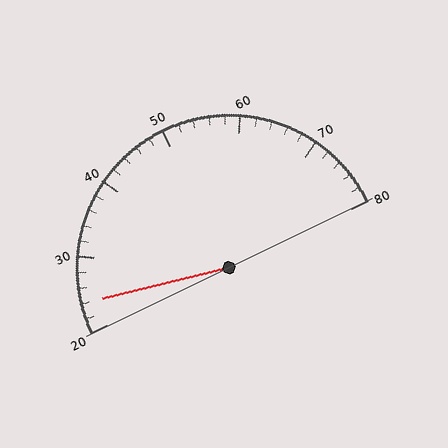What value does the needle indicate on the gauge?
The needle indicates approximately 24.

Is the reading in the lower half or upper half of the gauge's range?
The reading is in the lower half of the range (20 to 80).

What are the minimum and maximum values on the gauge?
The gauge ranges from 20 to 80.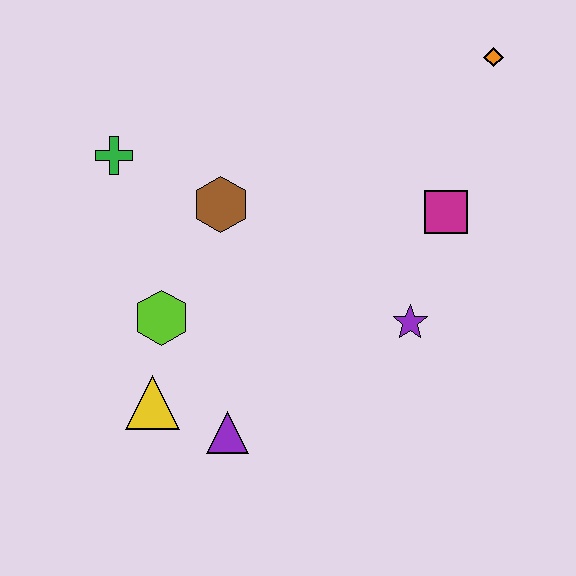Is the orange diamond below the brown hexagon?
No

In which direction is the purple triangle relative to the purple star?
The purple triangle is to the left of the purple star.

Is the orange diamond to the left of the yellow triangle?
No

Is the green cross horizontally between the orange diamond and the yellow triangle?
No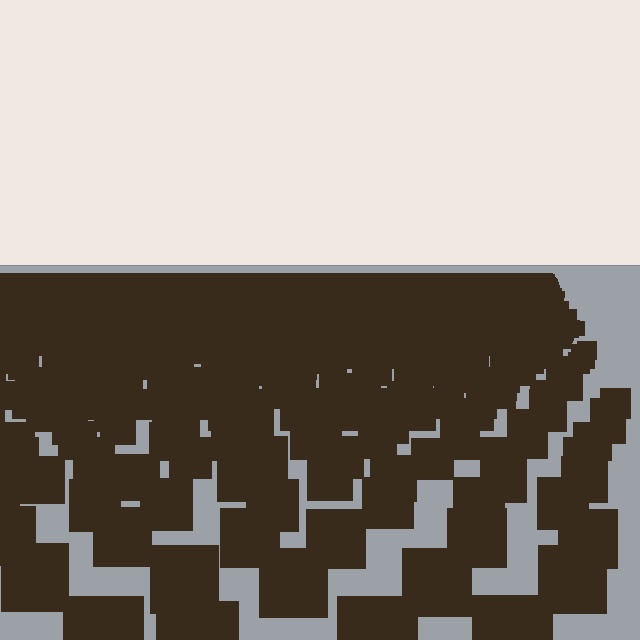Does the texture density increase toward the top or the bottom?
Density increases toward the top.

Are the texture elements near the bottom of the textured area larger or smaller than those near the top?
Larger. Near the bottom, elements are closer to the viewer and appear at a bigger on-screen size.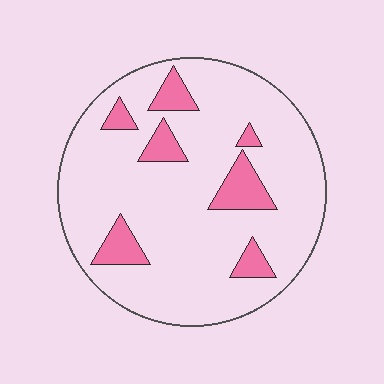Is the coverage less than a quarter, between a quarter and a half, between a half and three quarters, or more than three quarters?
Less than a quarter.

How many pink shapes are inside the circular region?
7.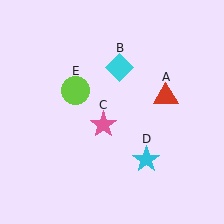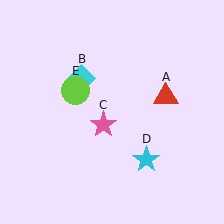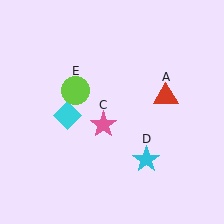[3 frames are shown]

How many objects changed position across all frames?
1 object changed position: cyan diamond (object B).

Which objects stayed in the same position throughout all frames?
Red triangle (object A) and pink star (object C) and cyan star (object D) and lime circle (object E) remained stationary.